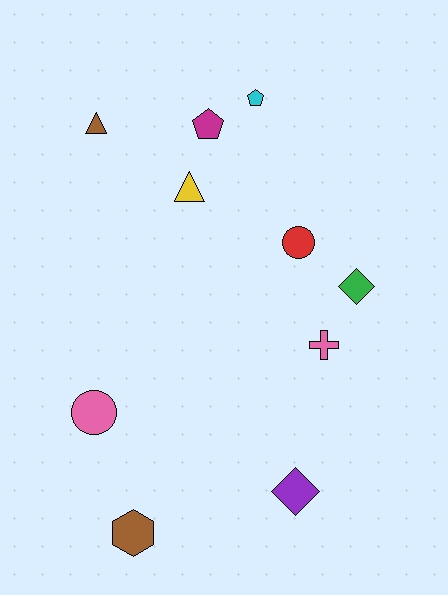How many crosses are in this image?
There is 1 cross.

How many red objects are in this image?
There is 1 red object.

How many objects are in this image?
There are 10 objects.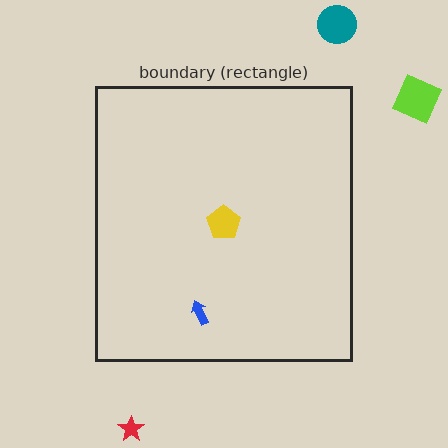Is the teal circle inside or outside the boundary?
Outside.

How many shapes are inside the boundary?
2 inside, 3 outside.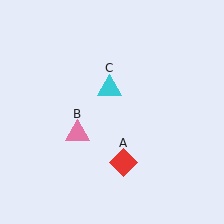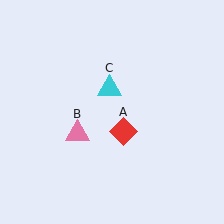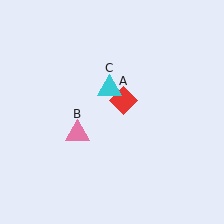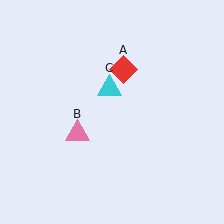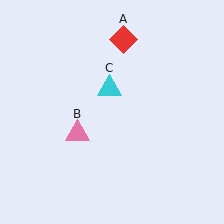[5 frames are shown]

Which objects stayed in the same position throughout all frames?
Pink triangle (object B) and cyan triangle (object C) remained stationary.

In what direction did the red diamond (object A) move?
The red diamond (object A) moved up.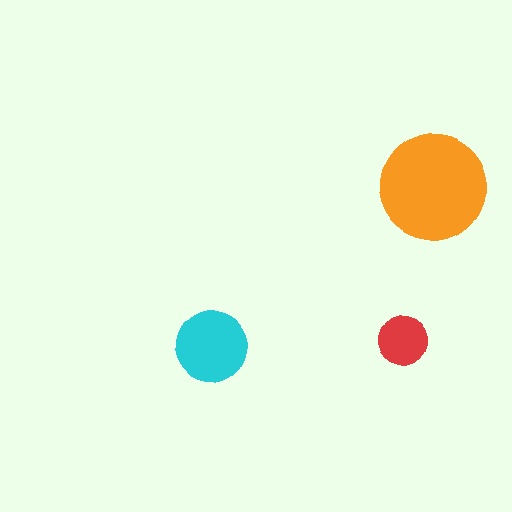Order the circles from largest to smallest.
the orange one, the cyan one, the red one.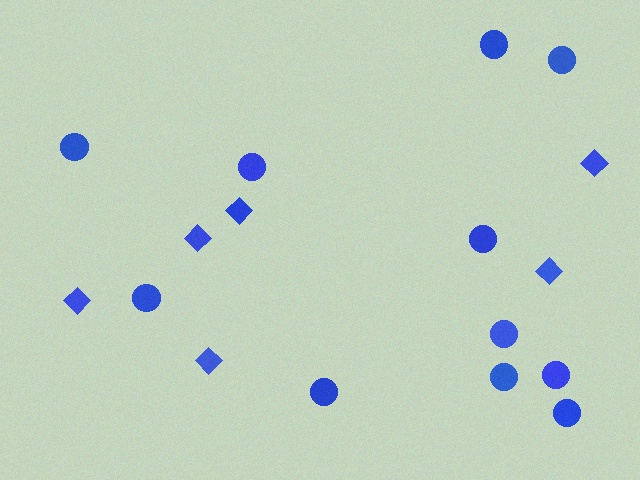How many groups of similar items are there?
There are 2 groups: one group of circles (11) and one group of diamonds (6).